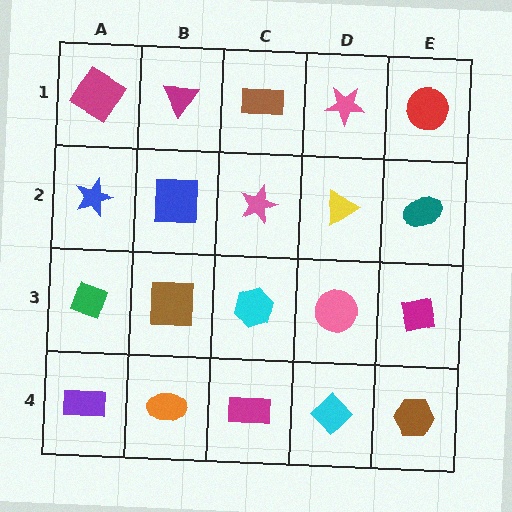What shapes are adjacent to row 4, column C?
A cyan hexagon (row 3, column C), an orange ellipse (row 4, column B), a cyan diamond (row 4, column D).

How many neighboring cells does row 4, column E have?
2.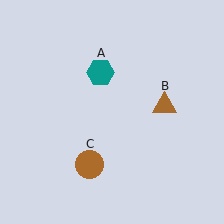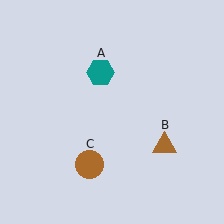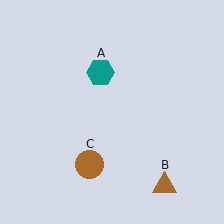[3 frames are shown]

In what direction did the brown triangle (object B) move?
The brown triangle (object B) moved down.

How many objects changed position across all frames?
1 object changed position: brown triangle (object B).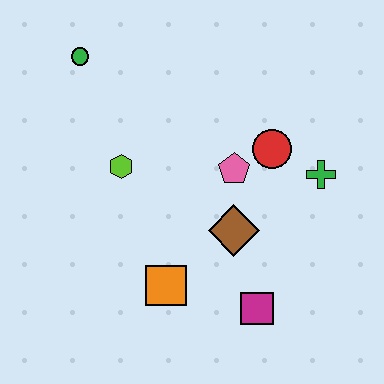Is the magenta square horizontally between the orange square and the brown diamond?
No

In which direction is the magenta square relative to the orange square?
The magenta square is to the right of the orange square.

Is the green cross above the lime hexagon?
No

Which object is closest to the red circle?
The pink pentagon is closest to the red circle.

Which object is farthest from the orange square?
The green circle is farthest from the orange square.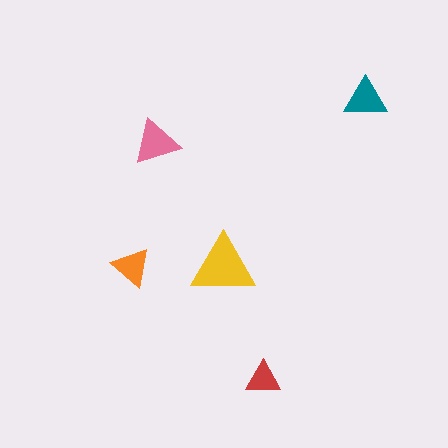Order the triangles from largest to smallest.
the yellow one, the pink one, the teal one, the orange one, the red one.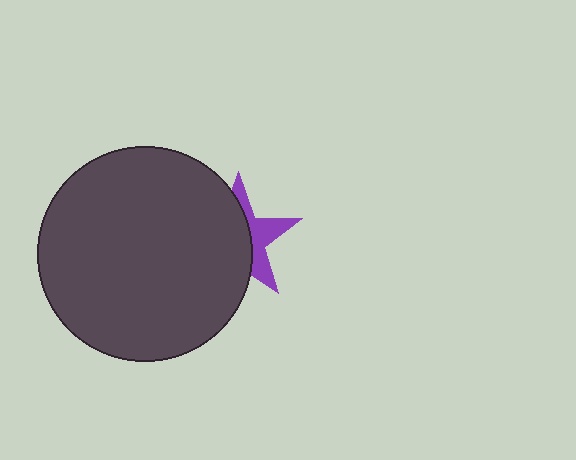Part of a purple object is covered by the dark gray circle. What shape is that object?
It is a star.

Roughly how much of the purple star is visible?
A small part of it is visible (roughly 38%).